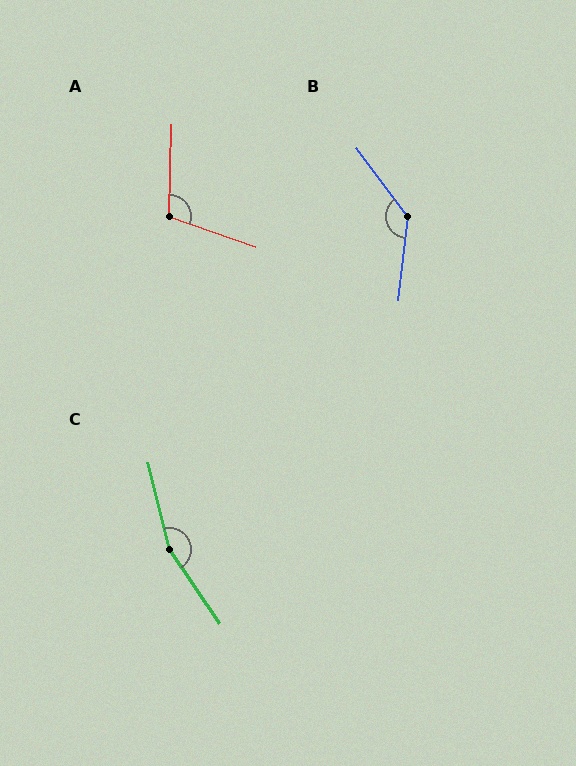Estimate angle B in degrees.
Approximately 137 degrees.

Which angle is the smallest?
A, at approximately 108 degrees.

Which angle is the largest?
C, at approximately 160 degrees.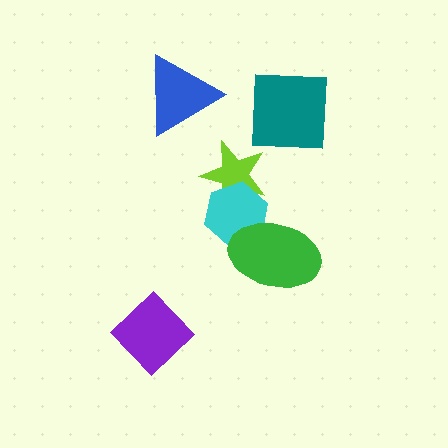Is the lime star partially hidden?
Yes, it is partially covered by another shape.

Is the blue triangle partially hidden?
No, no other shape covers it.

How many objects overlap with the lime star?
1 object overlaps with the lime star.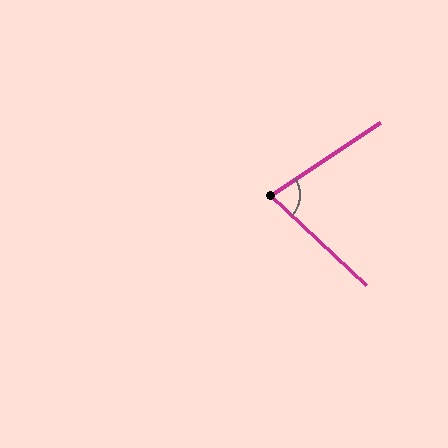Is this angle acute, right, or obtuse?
It is acute.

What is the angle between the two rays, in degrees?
Approximately 76 degrees.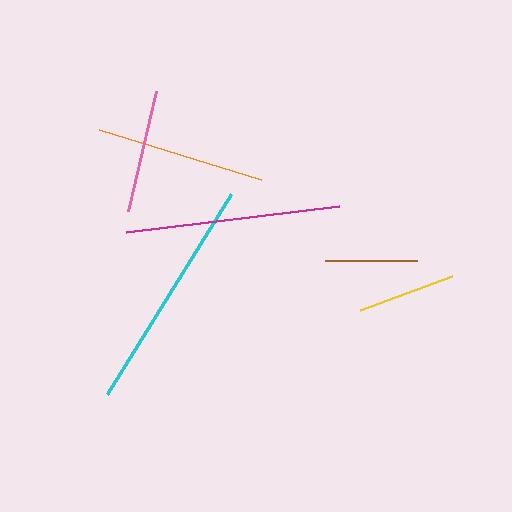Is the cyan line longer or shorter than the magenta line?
The cyan line is longer than the magenta line.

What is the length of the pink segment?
The pink segment is approximately 123 pixels long.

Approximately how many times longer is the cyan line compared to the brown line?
The cyan line is approximately 2.6 times the length of the brown line.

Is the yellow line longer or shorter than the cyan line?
The cyan line is longer than the yellow line.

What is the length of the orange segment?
The orange segment is approximately 170 pixels long.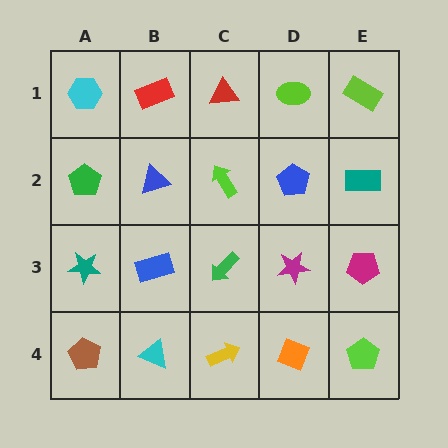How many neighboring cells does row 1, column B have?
3.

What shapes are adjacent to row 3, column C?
A lime arrow (row 2, column C), a yellow arrow (row 4, column C), a blue rectangle (row 3, column B), a magenta star (row 3, column D).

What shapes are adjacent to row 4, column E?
A magenta pentagon (row 3, column E), an orange diamond (row 4, column D).